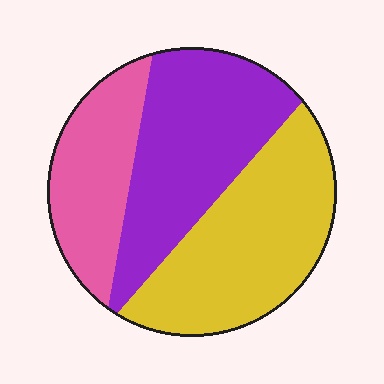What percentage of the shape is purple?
Purple takes up about three eighths (3/8) of the shape.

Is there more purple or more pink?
Purple.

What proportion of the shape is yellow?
Yellow takes up between a quarter and a half of the shape.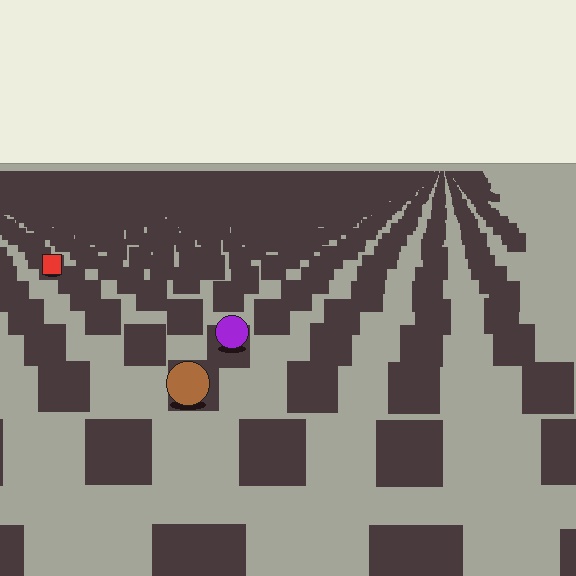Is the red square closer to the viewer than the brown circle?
No. The brown circle is closer — you can tell from the texture gradient: the ground texture is coarser near it.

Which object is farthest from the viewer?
The red square is farthest from the viewer. It appears smaller and the ground texture around it is denser.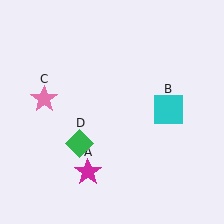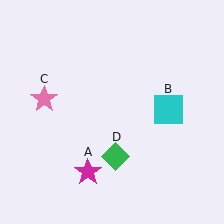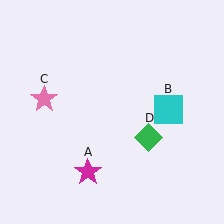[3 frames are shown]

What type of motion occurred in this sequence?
The green diamond (object D) rotated counterclockwise around the center of the scene.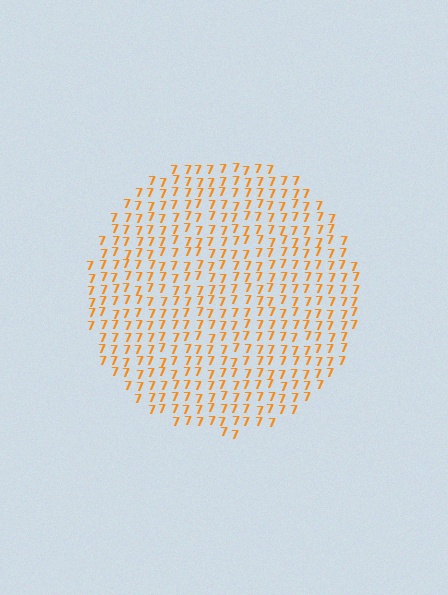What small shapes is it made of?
It is made of small digit 7's.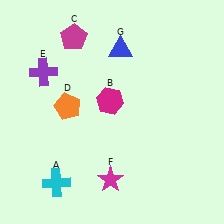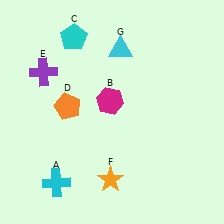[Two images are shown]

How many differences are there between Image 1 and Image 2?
There are 3 differences between the two images.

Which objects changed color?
C changed from magenta to cyan. F changed from magenta to orange. G changed from blue to cyan.